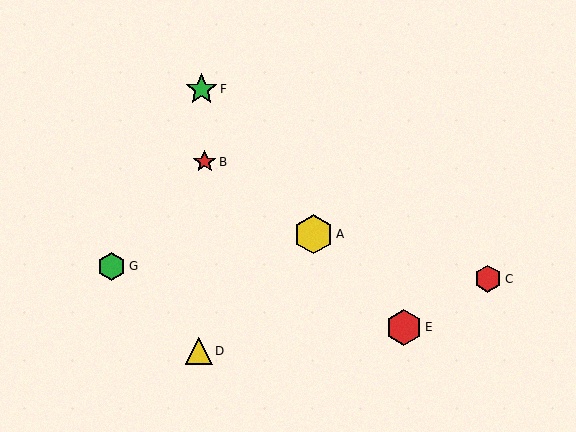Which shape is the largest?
The yellow hexagon (labeled A) is the largest.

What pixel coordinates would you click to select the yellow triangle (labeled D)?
Click at (199, 351) to select the yellow triangle D.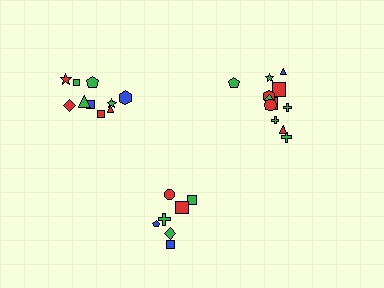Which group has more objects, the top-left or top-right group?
The top-right group.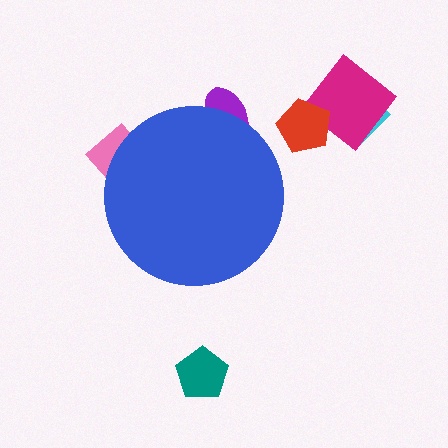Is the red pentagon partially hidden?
No, the red pentagon is fully visible.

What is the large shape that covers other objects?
A blue circle.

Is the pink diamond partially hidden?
Yes, the pink diamond is partially hidden behind the blue circle.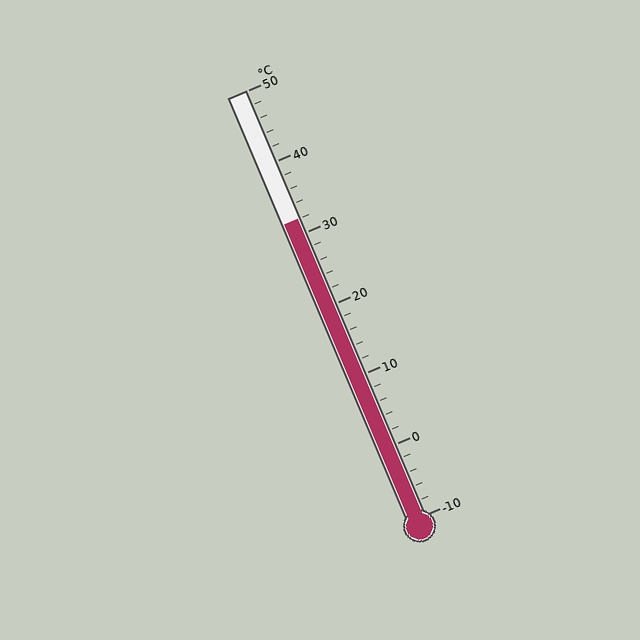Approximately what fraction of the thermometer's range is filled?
The thermometer is filled to approximately 70% of its range.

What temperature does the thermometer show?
The thermometer shows approximately 32°C.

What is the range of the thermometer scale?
The thermometer scale ranges from -10°C to 50°C.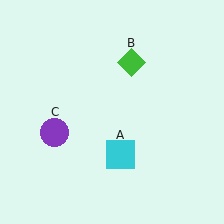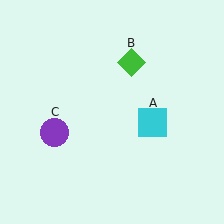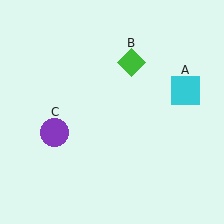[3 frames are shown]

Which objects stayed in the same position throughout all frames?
Green diamond (object B) and purple circle (object C) remained stationary.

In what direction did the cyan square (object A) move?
The cyan square (object A) moved up and to the right.